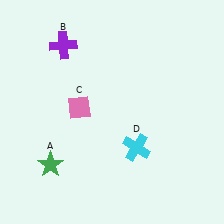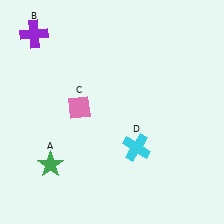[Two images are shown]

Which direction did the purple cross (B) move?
The purple cross (B) moved left.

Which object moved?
The purple cross (B) moved left.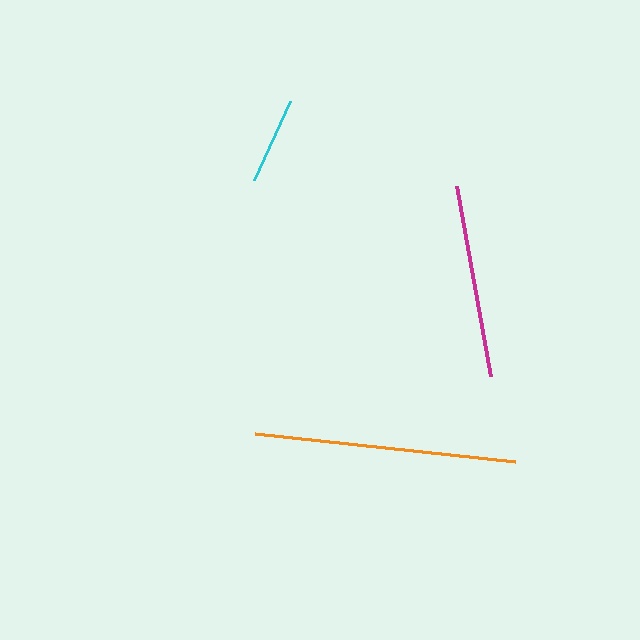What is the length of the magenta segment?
The magenta segment is approximately 193 pixels long.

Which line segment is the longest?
The orange line is the longest at approximately 261 pixels.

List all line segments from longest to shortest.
From longest to shortest: orange, magenta, cyan.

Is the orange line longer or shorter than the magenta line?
The orange line is longer than the magenta line.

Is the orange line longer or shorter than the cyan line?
The orange line is longer than the cyan line.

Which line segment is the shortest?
The cyan line is the shortest at approximately 87 pixels.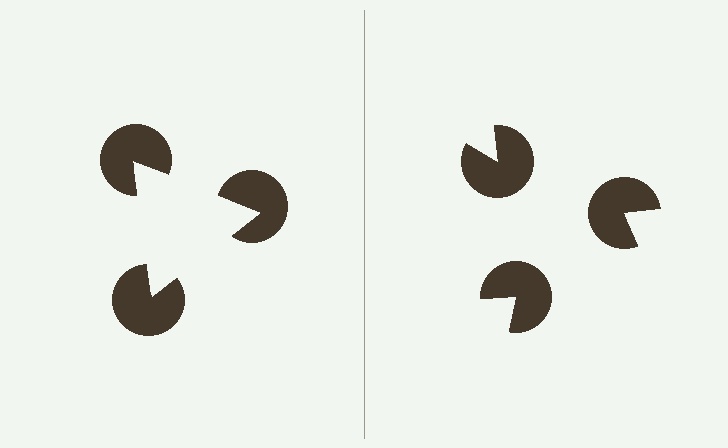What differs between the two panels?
The pac-man discs are positioned identically on both sides; only the wedge orientations differ. On the left they align to a triangle; on the right they are misaligned.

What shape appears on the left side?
An illusory triangle.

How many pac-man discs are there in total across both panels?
6 — 3 on each side.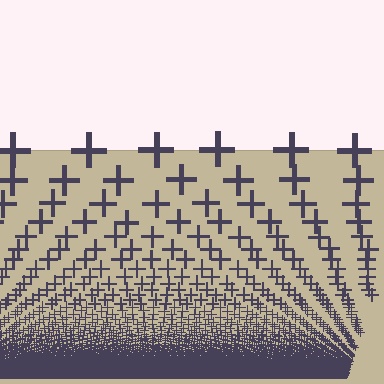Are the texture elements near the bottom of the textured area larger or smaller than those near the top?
Smaller. The gradient is inverted — elements near the bottom are smaller and denser.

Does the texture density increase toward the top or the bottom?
Density increases toward the bottom.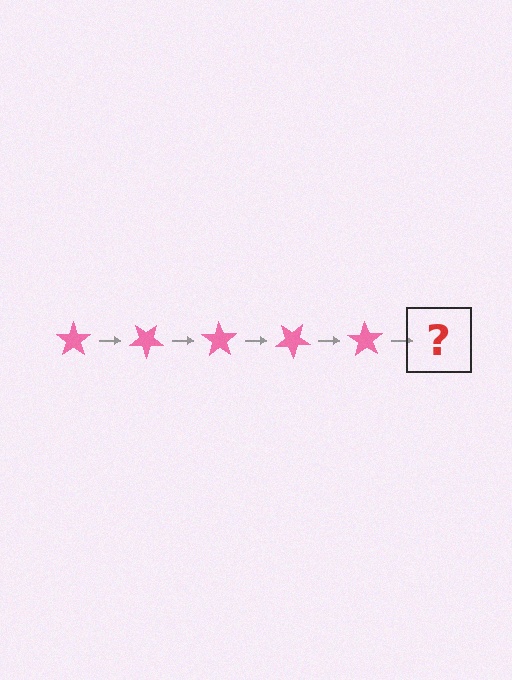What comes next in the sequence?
The next element should be a pink star rotated 175 degrees.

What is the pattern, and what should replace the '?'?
The pattern is that the star rotates 35 degrees each step. The '?' should be a pink star rotated 175 degrees.